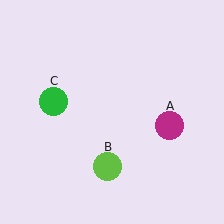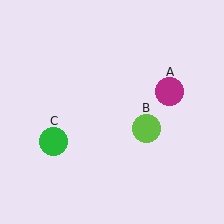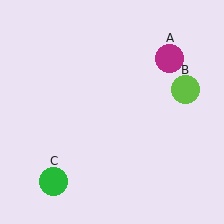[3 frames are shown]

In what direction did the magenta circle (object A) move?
The magenta circle (object A) moved up.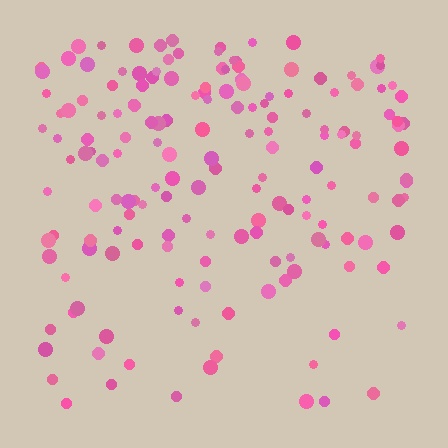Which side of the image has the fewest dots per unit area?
The bottom.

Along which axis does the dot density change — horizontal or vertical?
Vertical.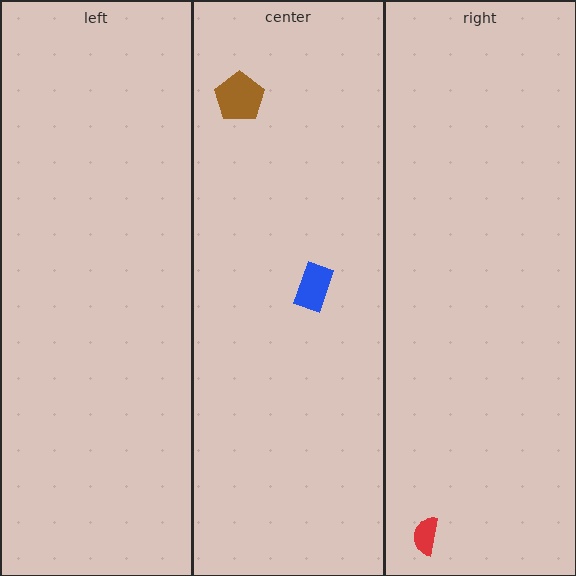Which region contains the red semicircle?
The right region.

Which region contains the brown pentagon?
The center region.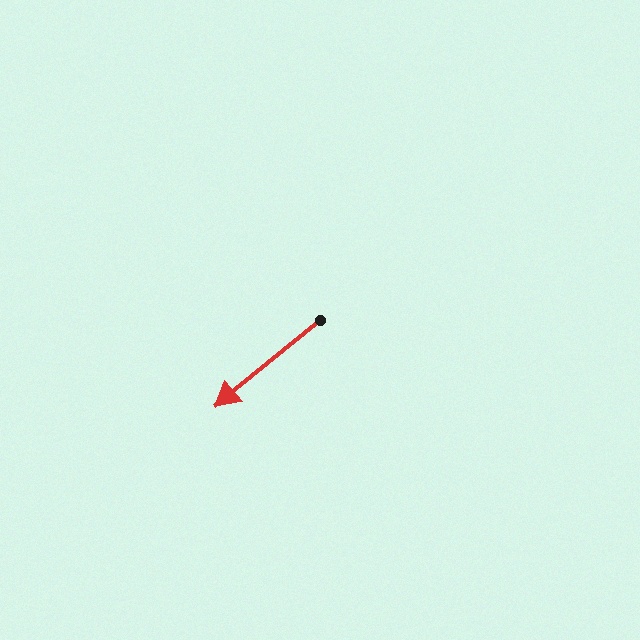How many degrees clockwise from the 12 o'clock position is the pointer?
Approximately 231 degrees.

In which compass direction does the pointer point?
Southwest.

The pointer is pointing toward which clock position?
Roughly 8 o'clock.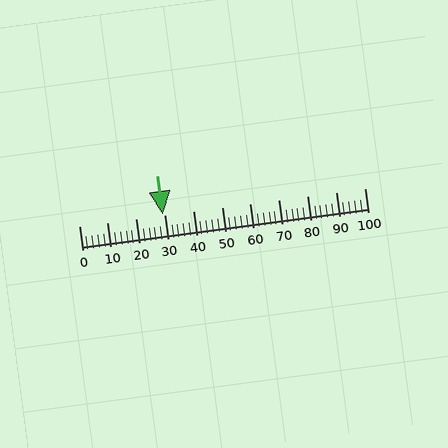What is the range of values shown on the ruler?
The ruler shows values from 0 to 100.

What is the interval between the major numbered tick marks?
The major tick marks are spaced 10 units apart.